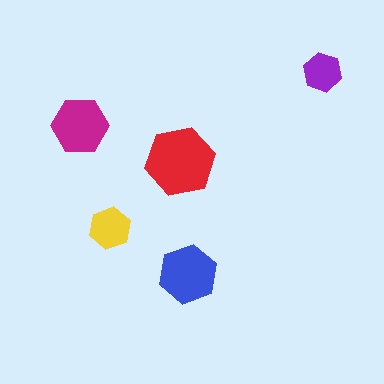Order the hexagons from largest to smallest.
the red one, the blue one, the magenta one, the yellow one, the purple one.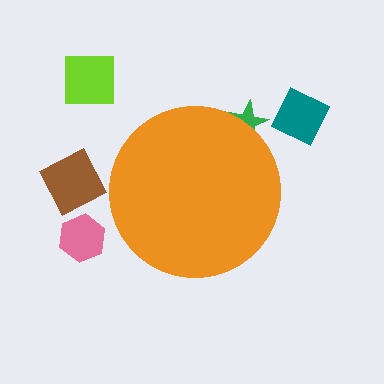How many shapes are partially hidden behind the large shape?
1 shape is partially hidden.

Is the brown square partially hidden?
No, the brown square is fully visible.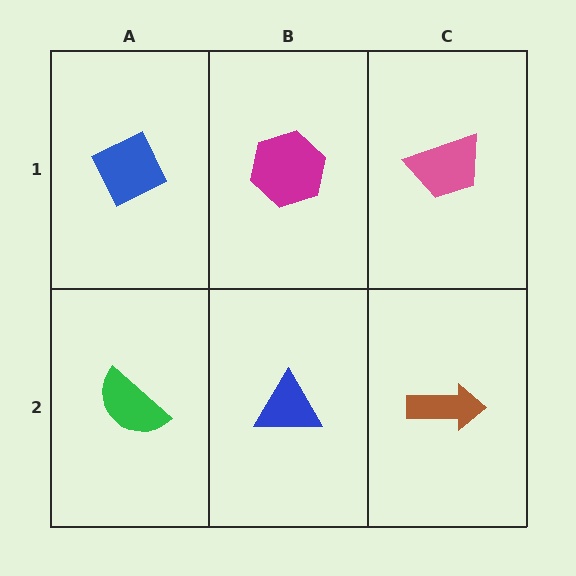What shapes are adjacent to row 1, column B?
A blue triangle (row 2, column B), a blue diamond (row 1, column A), a pink trapezoid (row 1, column C).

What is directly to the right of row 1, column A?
A magenta hexagon.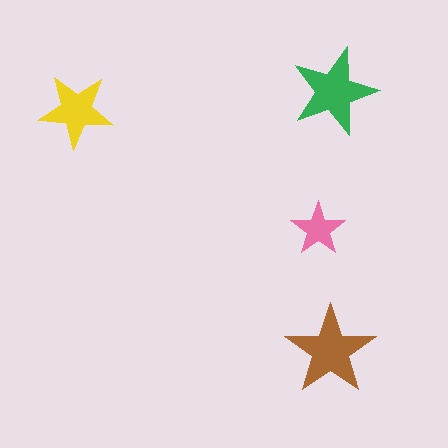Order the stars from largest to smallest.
the brown one, the green one, the yellow one, the pink one.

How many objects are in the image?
There are 4 objects in the image.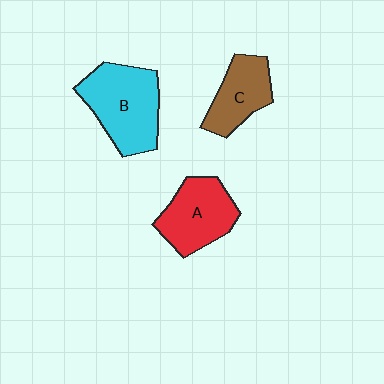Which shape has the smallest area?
Shape C (brown).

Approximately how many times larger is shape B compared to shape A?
Approximately 1.2 times.